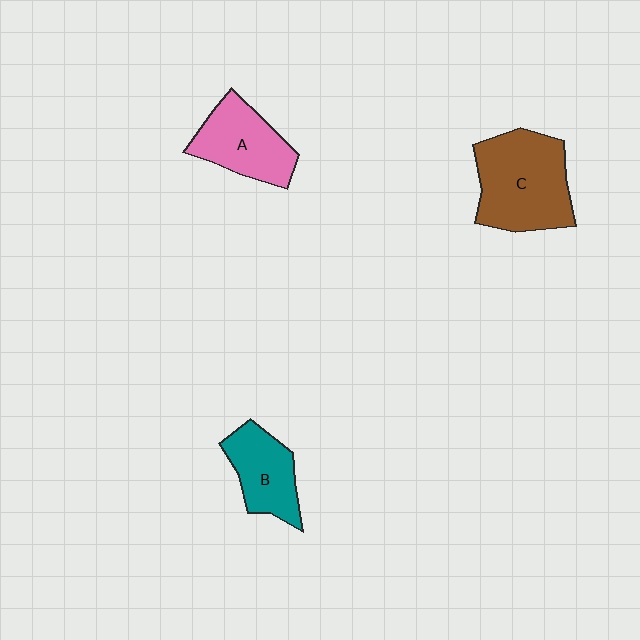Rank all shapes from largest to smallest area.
From largest to smallest: C (brown), A (pink), B (teal).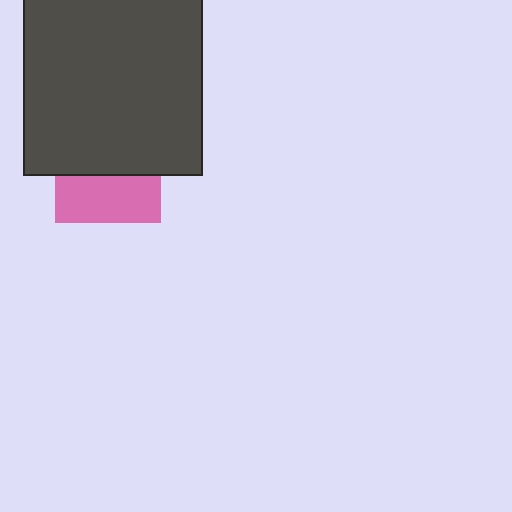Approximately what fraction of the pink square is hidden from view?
Roughly 55% of the pink square is hidden behind the dark gray square.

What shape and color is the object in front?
The object in front is a dark gray square.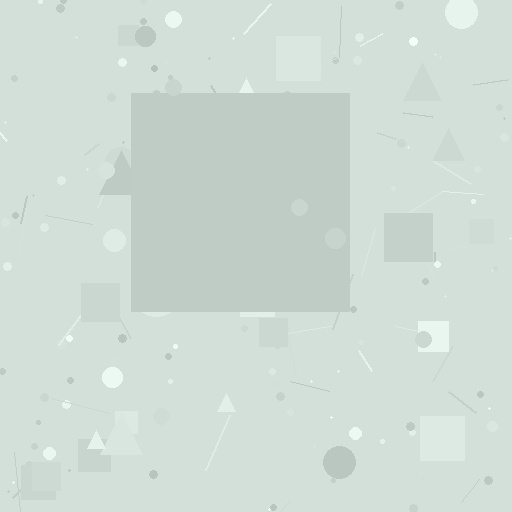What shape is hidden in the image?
A square is hidden in the image.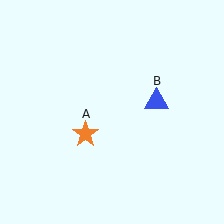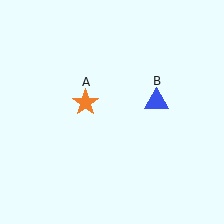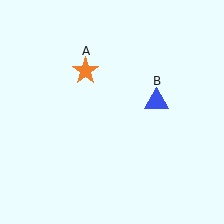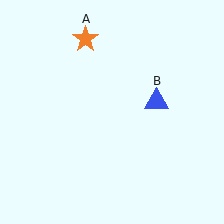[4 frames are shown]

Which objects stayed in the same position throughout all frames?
Blue triangle (object B) remained stationary.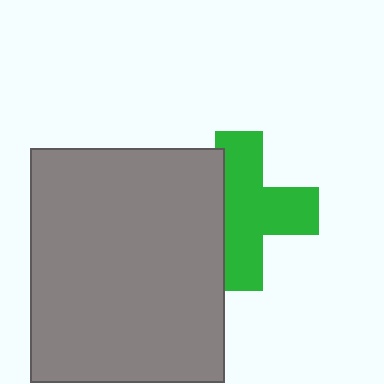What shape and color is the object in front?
The object in front is a gray rectangle.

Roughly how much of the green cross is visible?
Most of it is visible (roughly 68%).